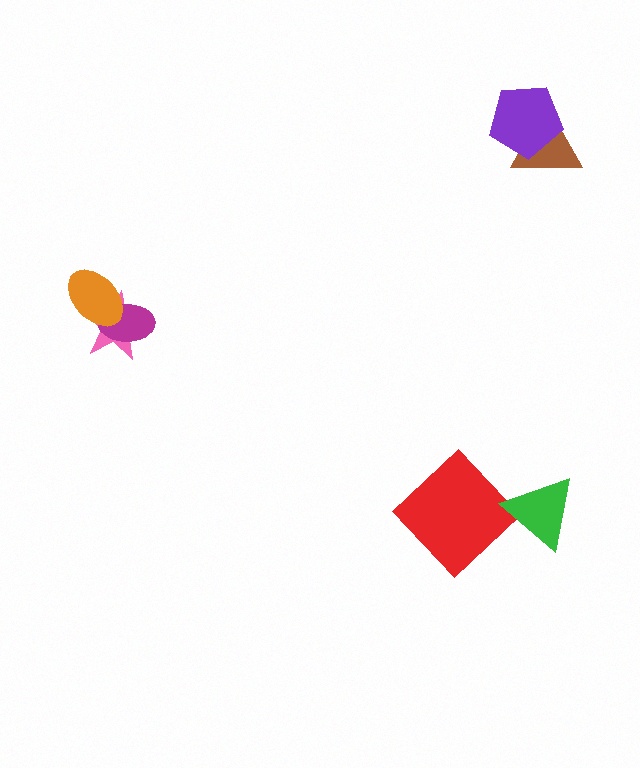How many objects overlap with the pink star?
2 objects overlap with the pink star.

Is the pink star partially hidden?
Yes, it is partially covered by another shape.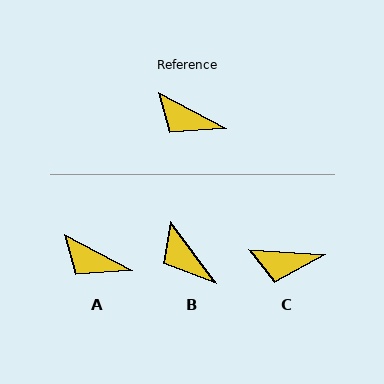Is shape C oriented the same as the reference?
No, it is off by about 24 degrees.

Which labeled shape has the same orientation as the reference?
A.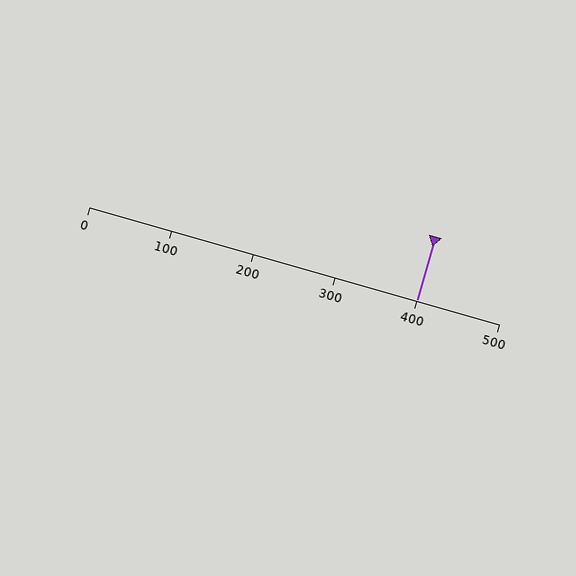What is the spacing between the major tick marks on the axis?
The major ticks are spaced 100 apart.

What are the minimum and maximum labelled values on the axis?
The axis runs from 0 to 500.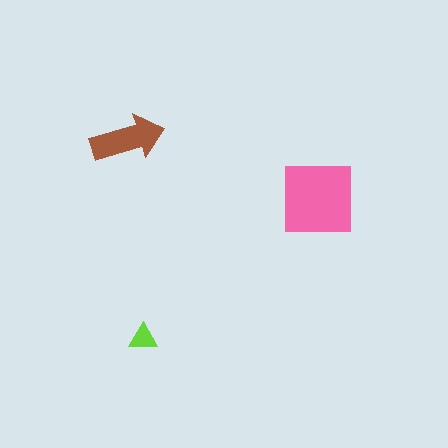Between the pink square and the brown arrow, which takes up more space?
The pink square.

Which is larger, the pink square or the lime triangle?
The pink square.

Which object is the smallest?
The lime triangle.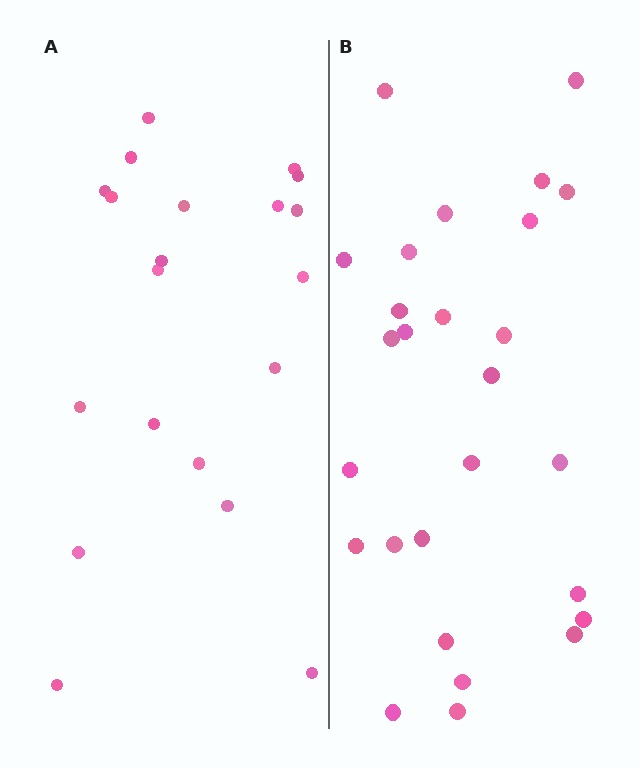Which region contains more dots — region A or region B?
Region B (the right region) has more dots.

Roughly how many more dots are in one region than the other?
Region B has roughly 8 or so more dots than region A.